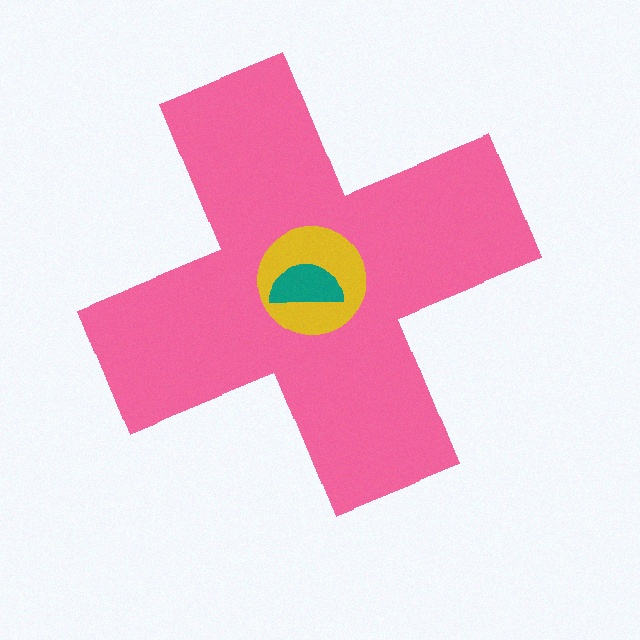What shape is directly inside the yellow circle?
The teal semicircle.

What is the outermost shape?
The pink cross.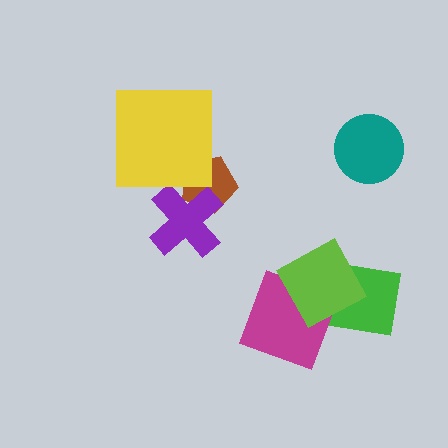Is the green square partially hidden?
Yes, it is partially covered by another shape.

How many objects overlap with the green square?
1 object overlaps with the green square.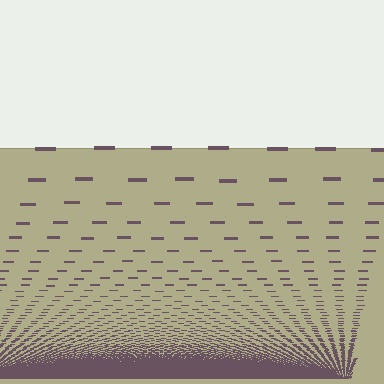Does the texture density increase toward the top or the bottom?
Density increases toward the bottom.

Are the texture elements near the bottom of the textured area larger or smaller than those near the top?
Smaller. The gradient is inverted — elements near the bottom are smaller and denser.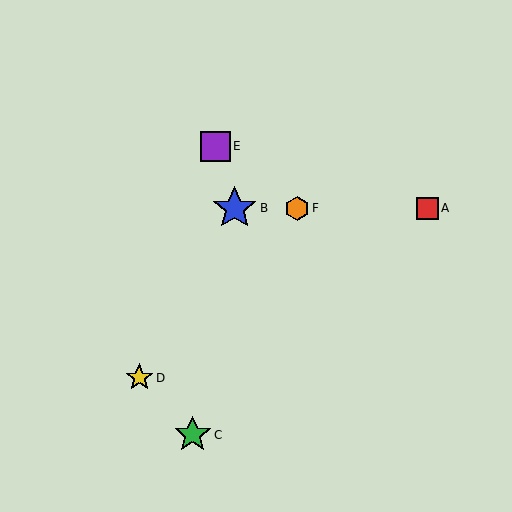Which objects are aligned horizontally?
Objects A, B, F are aligned horizontally.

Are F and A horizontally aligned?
Yes, both are at y≈208.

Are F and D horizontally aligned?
No, F is at y≈208 and D is at y≈378.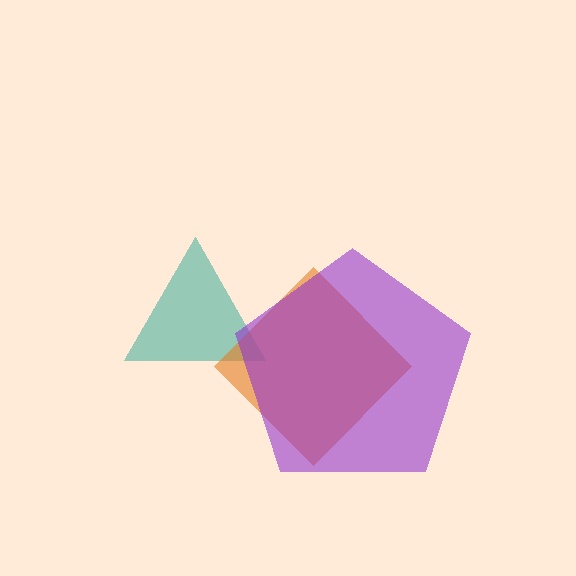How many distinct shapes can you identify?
There are 3 distinct shapes: a teal triangle, an orange diamond, a purple pentagon.